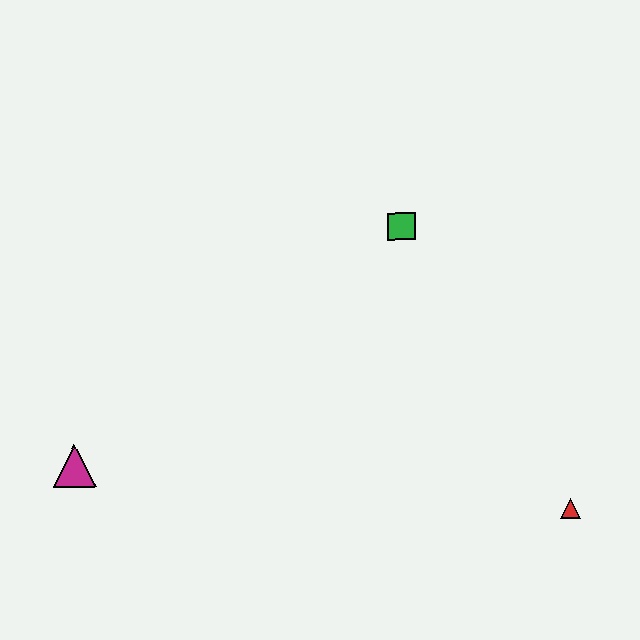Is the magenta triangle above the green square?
No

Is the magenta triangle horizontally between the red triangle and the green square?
No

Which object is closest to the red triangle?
The green square is closest to the red triangle.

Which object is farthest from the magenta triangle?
The red triangle is farthest from the magenta triangle.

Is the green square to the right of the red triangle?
No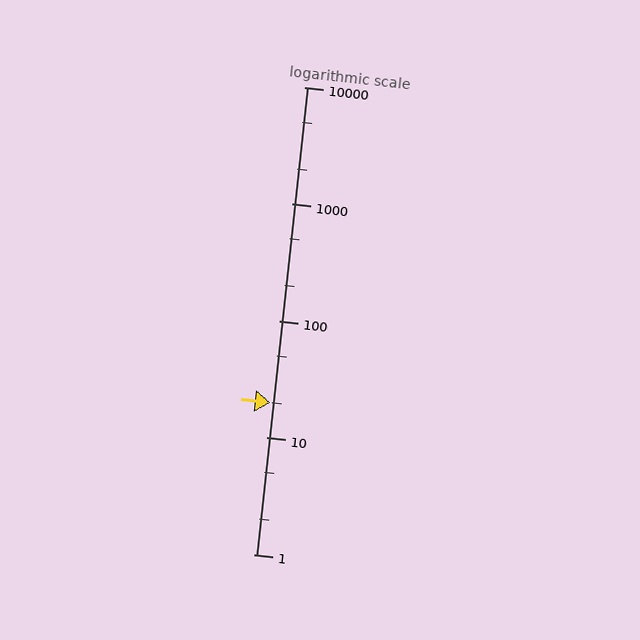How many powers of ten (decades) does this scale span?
The scale spans 4 decades, from 1 to 10000.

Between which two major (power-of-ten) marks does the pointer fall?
The pointer is between 10 and 100.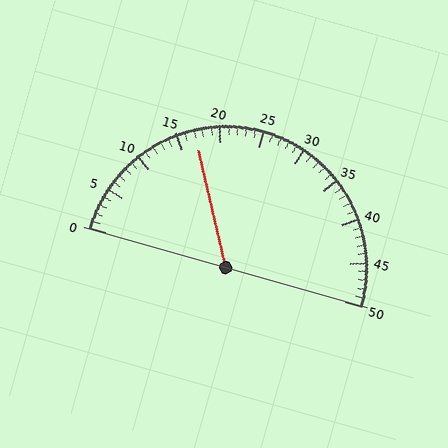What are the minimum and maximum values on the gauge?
The gauge ranges from 0 to 50.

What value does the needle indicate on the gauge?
The needle indicates approximately 17.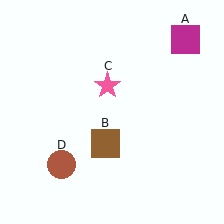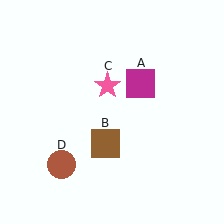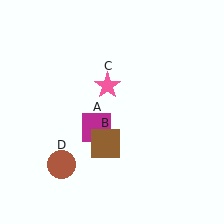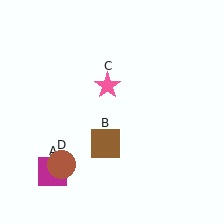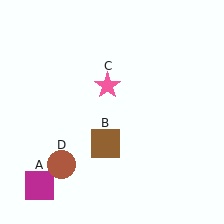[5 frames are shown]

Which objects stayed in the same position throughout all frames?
Brown square (object B) and pink star (object C) and brown circle (object D) remained stationary.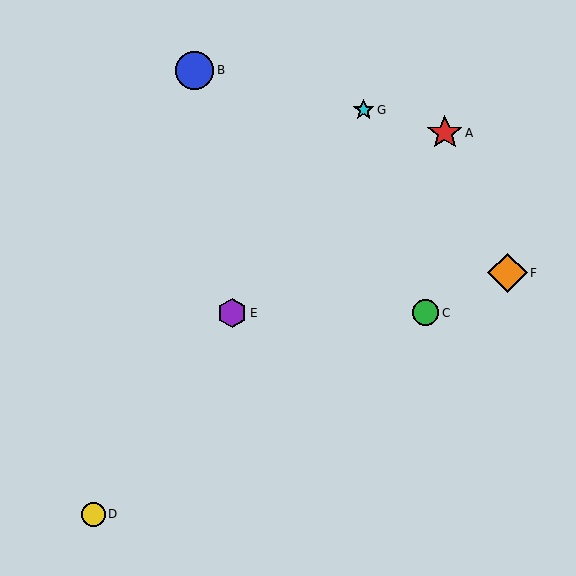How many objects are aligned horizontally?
2 objects (C, E) are aligned horizontally.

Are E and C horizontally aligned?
Yes, both are at y≈313.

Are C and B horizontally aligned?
No, C is at y≈313 and B is at y≈70.